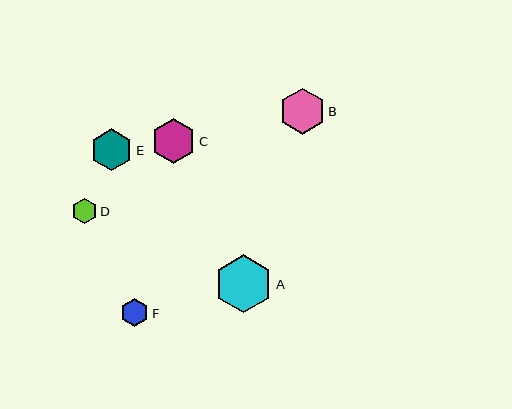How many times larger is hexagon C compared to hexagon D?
Hexagon C is approximately 1.8 times the size of hexagon D.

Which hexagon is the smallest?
Hexagon D is the smallest with a size of approximately 25 pixels.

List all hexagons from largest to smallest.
From largest to smallest: A, B, C, E, F, D.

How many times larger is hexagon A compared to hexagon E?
Hexagon A is approximately 1.4 times the size of hexagon E.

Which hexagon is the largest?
Hexagon A is the largest with a size of approximately 58 pixels.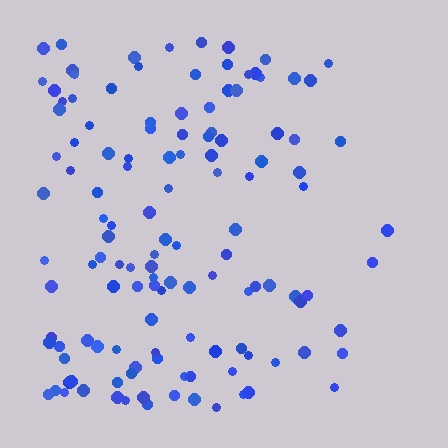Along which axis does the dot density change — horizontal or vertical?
Horizontal.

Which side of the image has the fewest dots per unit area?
The right.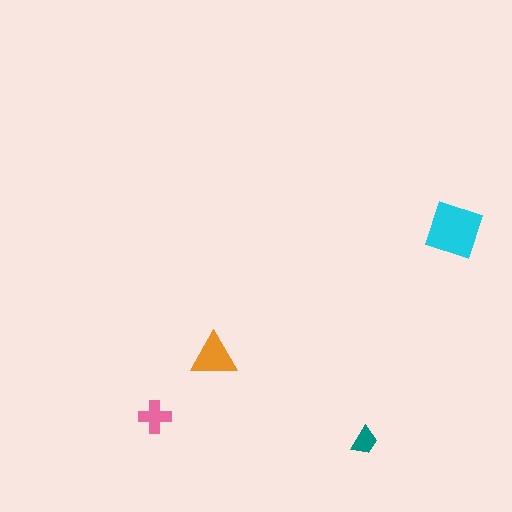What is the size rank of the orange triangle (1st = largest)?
2nd.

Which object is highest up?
The cyan square is topmost.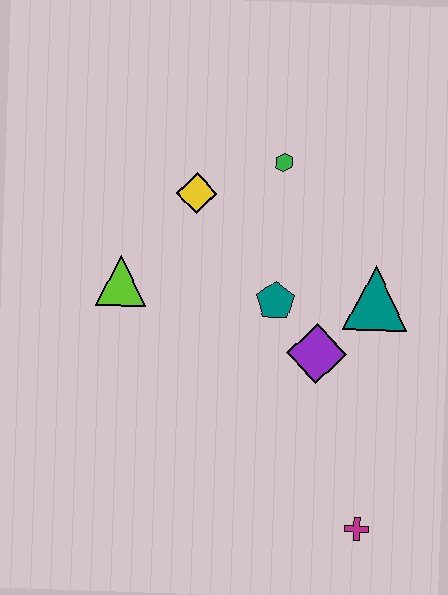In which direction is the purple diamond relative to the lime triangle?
The purple diamond is to the right of the lime triangle.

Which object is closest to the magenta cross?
The purple diamond is closest to the magenta cross.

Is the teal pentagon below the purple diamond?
No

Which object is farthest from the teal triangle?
The lime triangle is farthest from the teal triangle.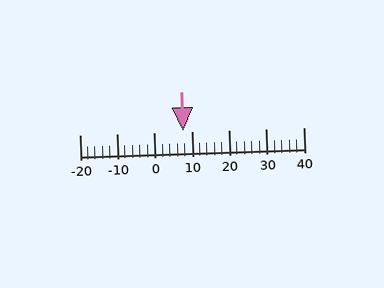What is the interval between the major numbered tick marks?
The major tick marks are spaced 10 units apart.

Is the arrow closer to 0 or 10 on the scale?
The arrow is closer to 10.